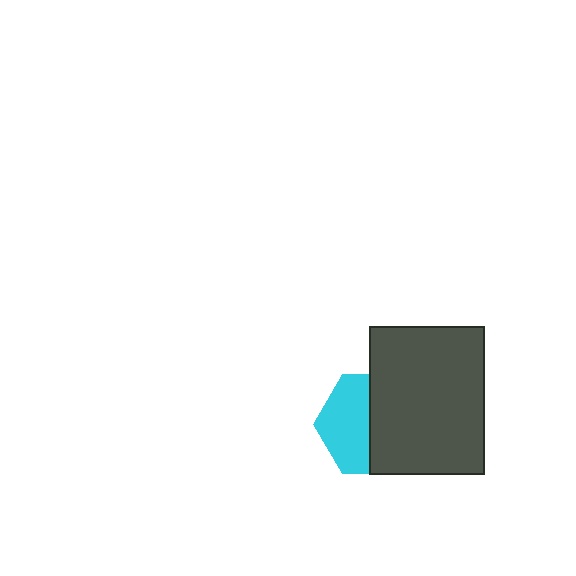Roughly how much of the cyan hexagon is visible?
About half of it is visible (roughly 48%).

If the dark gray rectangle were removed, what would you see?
You would see the complete cyan hexagon.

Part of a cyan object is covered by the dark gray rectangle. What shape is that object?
It is a hexagon.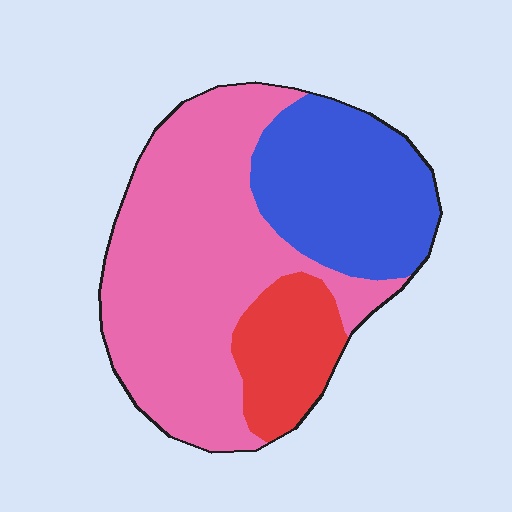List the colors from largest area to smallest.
From largest to smallest: pink, blue, red.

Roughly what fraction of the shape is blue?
Blue takes up about one quarter (1/4) of the shape.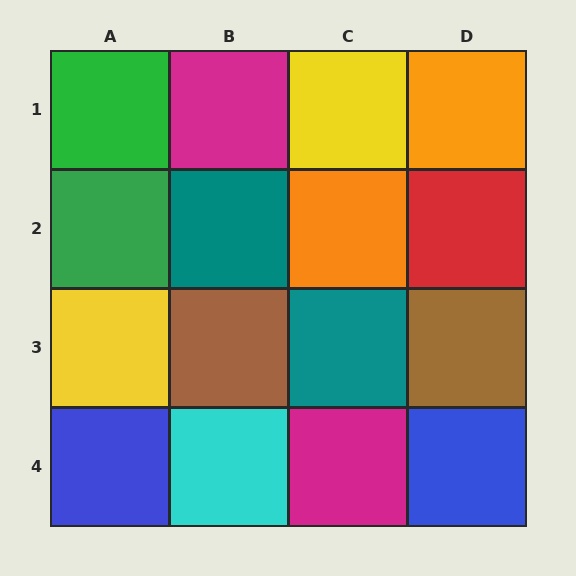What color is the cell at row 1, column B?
Magenta.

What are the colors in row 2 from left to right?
Green, teal, orange, red.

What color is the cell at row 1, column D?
Orange.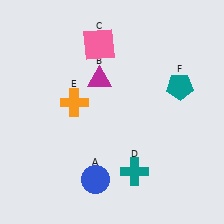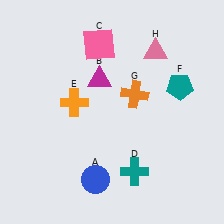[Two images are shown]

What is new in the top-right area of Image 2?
A pink triangle (H) was added in the top-right area of Image 2.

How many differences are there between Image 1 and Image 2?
There are 2 differences between the two images.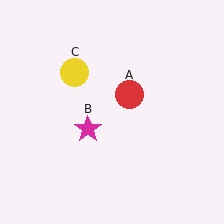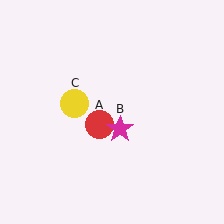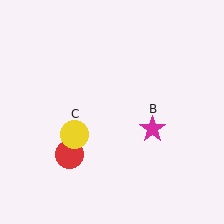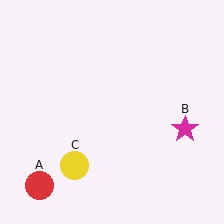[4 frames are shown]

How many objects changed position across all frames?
3 objects changed position: red circle (object A), magenta star (object B), yellow circle (object C).